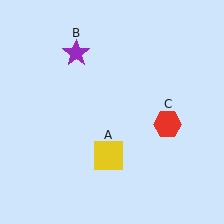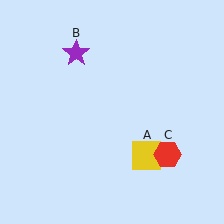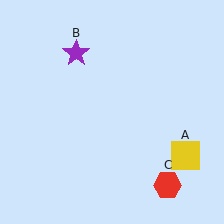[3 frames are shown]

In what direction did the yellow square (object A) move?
The yellow square (object A) moved right.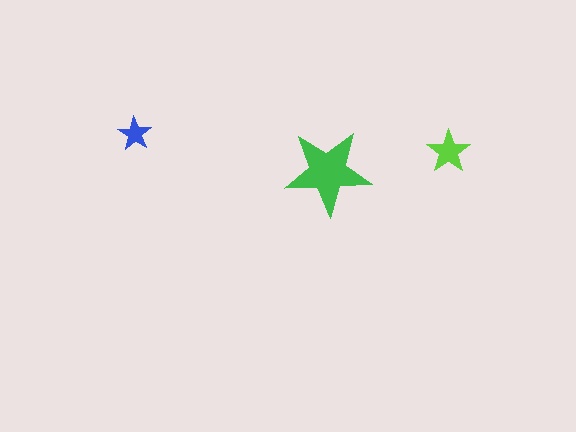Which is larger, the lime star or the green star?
The green one.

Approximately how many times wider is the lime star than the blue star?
About 1.5 times wider.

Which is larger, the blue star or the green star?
The green one.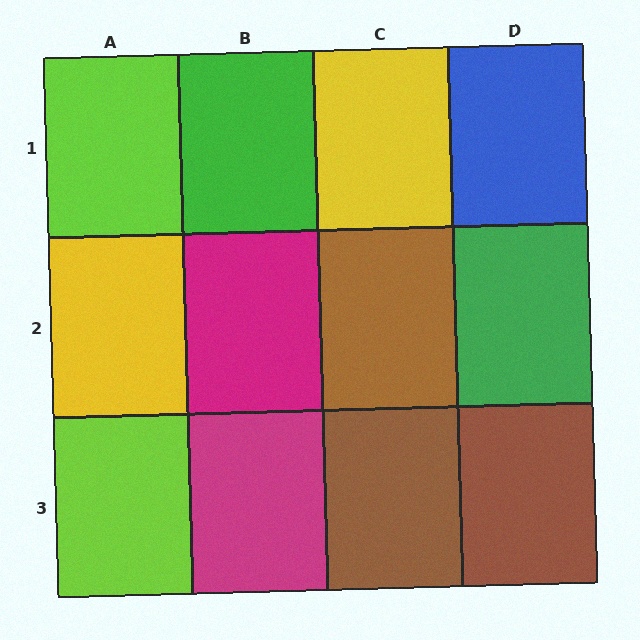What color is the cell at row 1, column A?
Lime.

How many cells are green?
2 cells are green.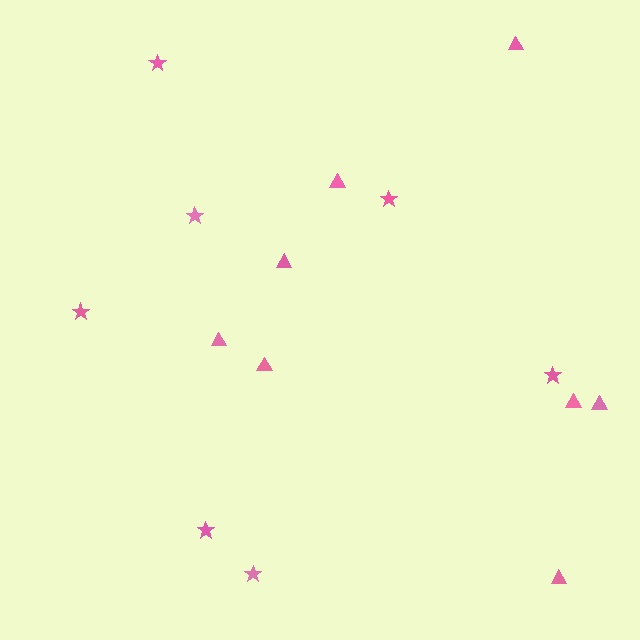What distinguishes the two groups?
There are 2 groups: one group of triangles (8) and one group of stars (7).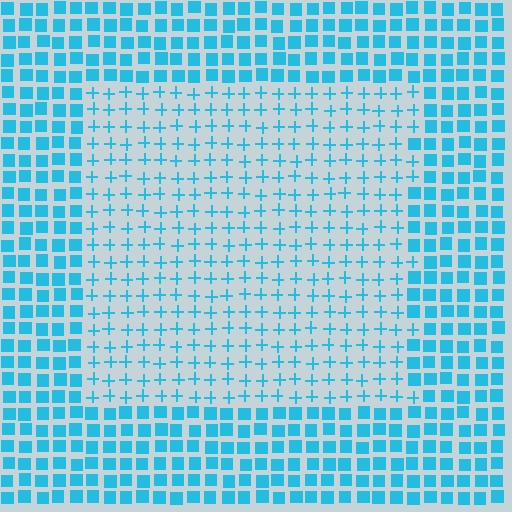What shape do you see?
I see a rectangle.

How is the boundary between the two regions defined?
The boundary is defined by a change in element shape: plus signs inside vs. squares outside. All elements share the same color and spacing.